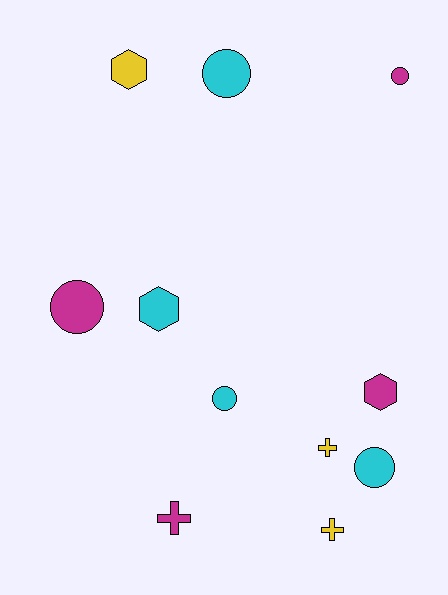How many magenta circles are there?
There are 2 magenta circles.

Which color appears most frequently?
Cyan, with 4 objects.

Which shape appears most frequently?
Circle, with 5 objects.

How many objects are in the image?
There are 11 objects.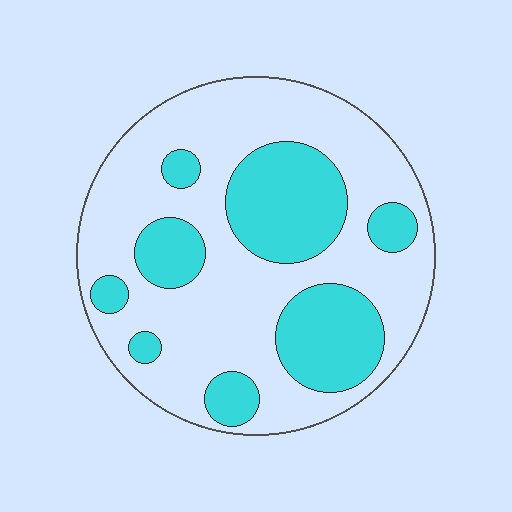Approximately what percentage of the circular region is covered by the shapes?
Approximately 35%.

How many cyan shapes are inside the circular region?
8.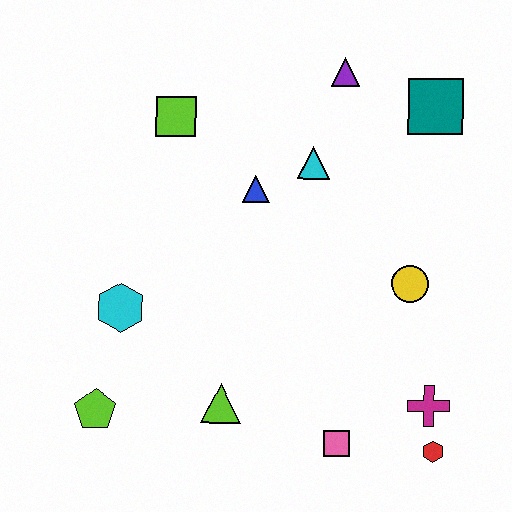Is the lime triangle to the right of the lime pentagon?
Yes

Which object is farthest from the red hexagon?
The lime square is farthest from the red hexagon.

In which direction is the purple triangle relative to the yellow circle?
The purple triangle is above the yellow circle.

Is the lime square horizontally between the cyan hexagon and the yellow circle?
Yes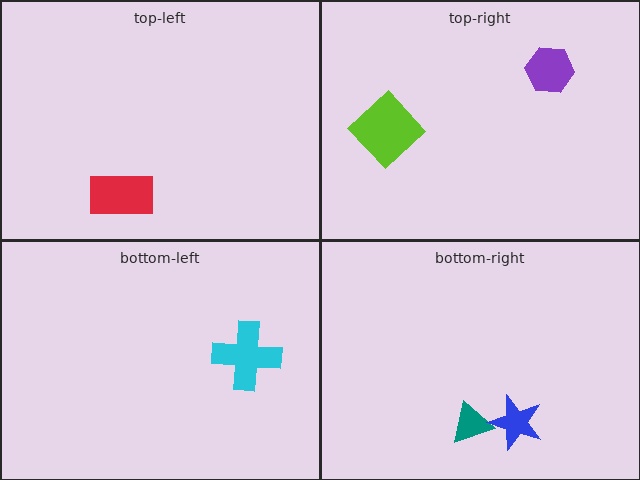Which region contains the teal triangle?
The bottom-right region.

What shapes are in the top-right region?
The lime diamond, the purple hexagon.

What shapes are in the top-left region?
The red rectangle.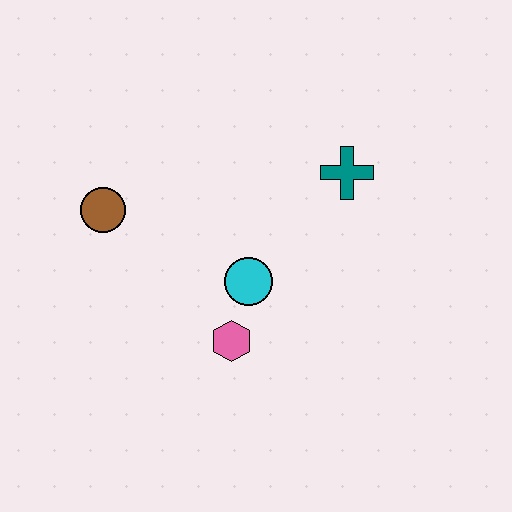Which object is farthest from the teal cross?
The brown circle is farthest from the teal cross.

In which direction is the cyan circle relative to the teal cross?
The cyan circle is below the teal cross.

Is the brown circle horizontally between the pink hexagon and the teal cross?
No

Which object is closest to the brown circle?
The cyan circle is closest to the brown circle.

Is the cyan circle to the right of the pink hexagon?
Yes